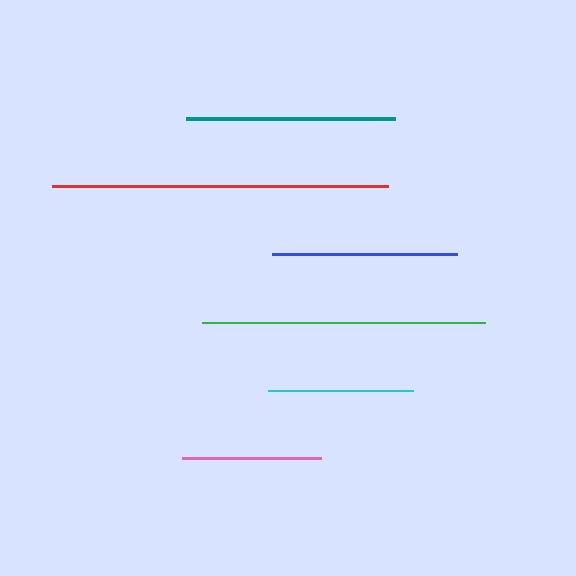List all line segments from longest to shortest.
From longest to shortest: red, green, teal, blue, cyan, pink.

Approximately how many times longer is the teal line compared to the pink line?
The teal line is approximately 1.5 times the length of the pink line.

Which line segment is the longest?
The red line is the longest at approximately 337 pixels.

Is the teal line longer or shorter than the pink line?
The teal line is longer than the pink line.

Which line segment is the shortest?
The pink line is the shortest at approximately 138 pixels.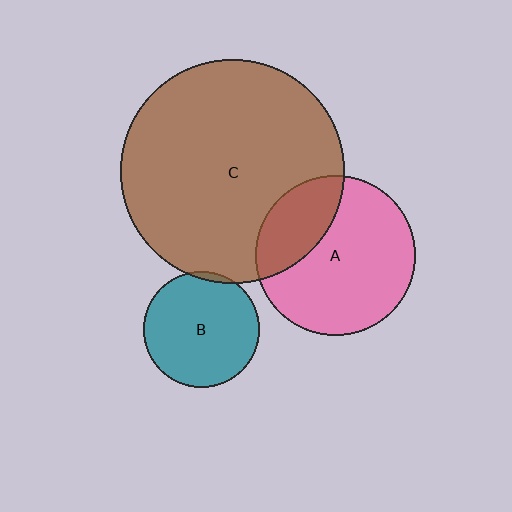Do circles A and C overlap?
Yes.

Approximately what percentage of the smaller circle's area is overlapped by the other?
Approximately 30%.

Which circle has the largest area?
Circle C (brown).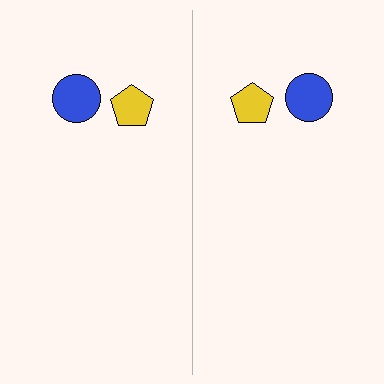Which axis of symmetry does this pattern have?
The pattern has a vertical axis of symmetry running through the center of the image.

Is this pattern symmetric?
Yes, this pattern has bilateral (reflection) symmetry.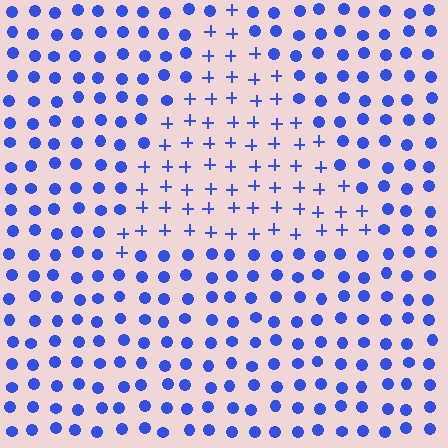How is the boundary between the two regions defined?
The boundary is defined by a change in element shape: plus signs inside vs. circles outside. All elements share the same color and spacing.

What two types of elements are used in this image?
The image uses plus signs inside the triangle region and circles outside it.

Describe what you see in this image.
The image is filled with small blue elements arranged in a uniform grid. A triangle-shaped region contains plus signs, while the surrounding area contains circles. The boundary is defined purely by the change in element shape.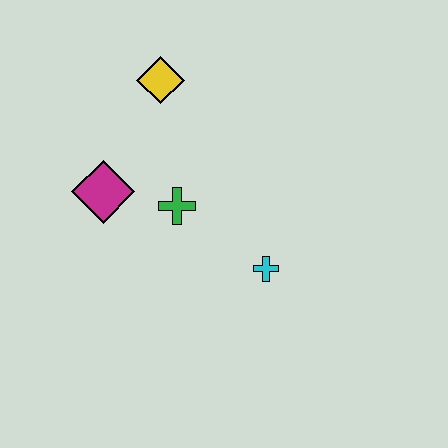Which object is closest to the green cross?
The magenta diamond is closest to the green cross.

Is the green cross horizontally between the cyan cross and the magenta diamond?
Yes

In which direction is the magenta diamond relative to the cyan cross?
The magenta diamond is to the left of the cyan cross.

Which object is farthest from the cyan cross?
The yellow diamond is farthest from the cyan cross.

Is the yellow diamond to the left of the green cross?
Yes